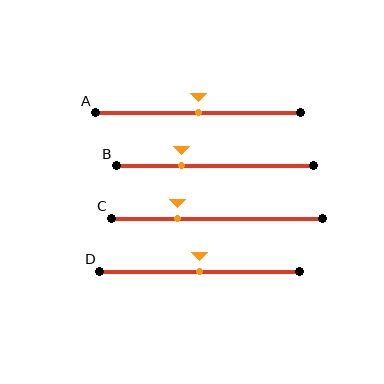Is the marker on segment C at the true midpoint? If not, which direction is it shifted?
No, the marker on segment C is shifted to the left by about 19% of the segment length.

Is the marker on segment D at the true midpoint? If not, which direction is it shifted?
Yes, the marker on segment D is at the true midpoint.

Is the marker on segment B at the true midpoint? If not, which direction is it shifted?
No, the marker on segment B is shifted to the left by about 17% of the segment length.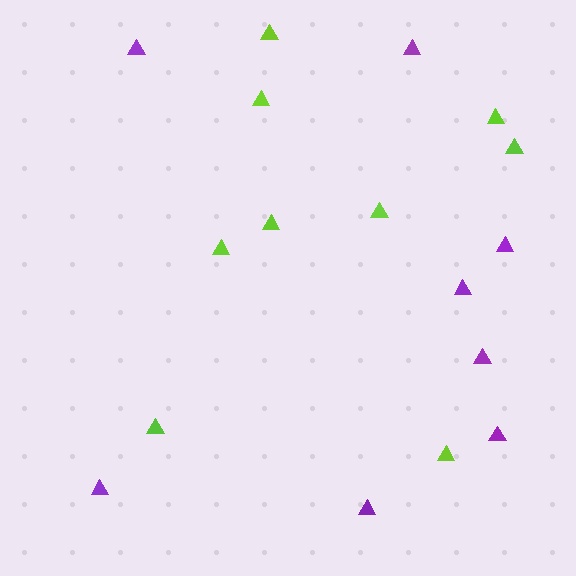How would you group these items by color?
There are 2 groups: one group of lime triangles (9) and one group of purple triangles (8).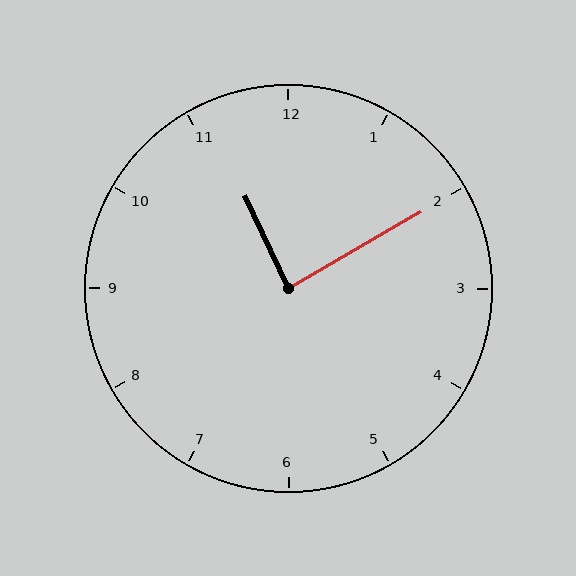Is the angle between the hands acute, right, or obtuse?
It is right.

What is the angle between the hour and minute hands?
Approximately 85 degrees.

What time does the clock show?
11:10.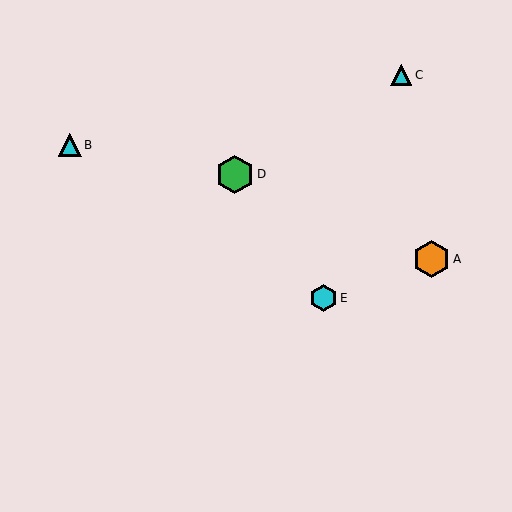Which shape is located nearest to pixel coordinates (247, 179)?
The green hexagon (labeled D) at (235, 174) is nearest to that location.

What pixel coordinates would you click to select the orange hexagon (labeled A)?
Click at (431, 259) to select the orange hexagon A.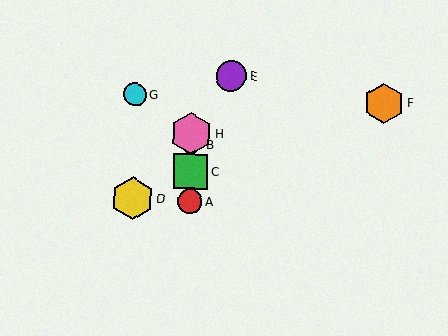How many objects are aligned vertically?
4 objects (A, B, C, H) are aligned vertically.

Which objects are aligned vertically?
Objects A, B, C, H are aligned vertically.